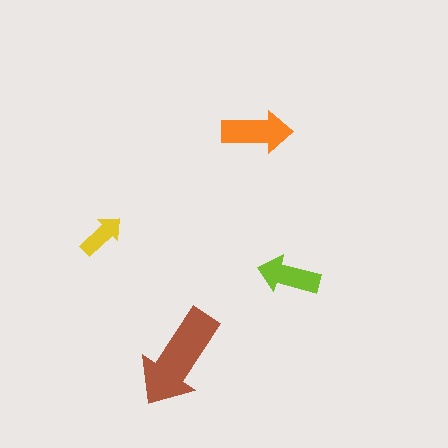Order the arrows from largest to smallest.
the brown one, the orange one, the lime one, the yellow one.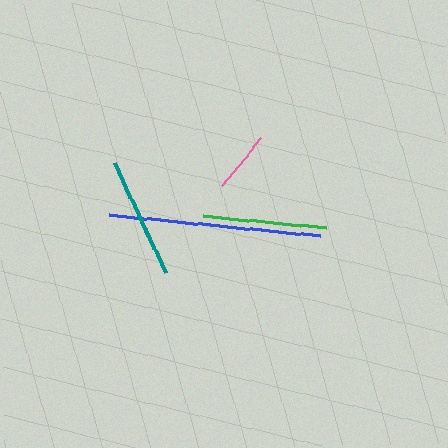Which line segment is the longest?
The blue line is the longest at approximately 212 pixels.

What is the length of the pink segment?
The pink segment is approximately 62 pixels long.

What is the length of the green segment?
The green segment is approximately 124 pixels long.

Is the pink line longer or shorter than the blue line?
The blue line is longer than the pink line.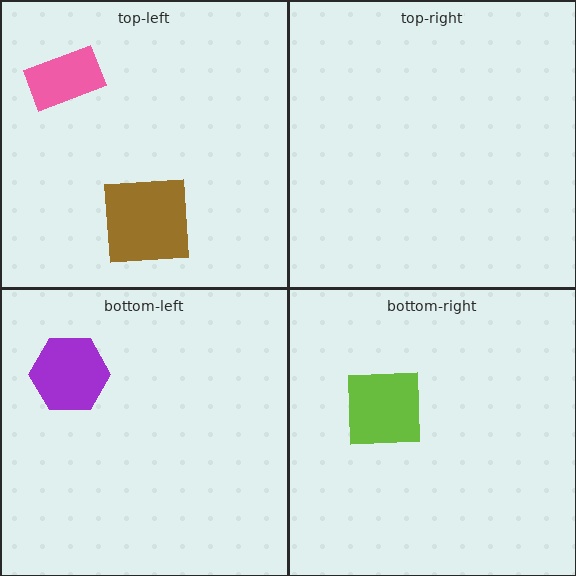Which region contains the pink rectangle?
The top-left region.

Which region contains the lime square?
The bottom-right region.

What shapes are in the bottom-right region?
The lime square.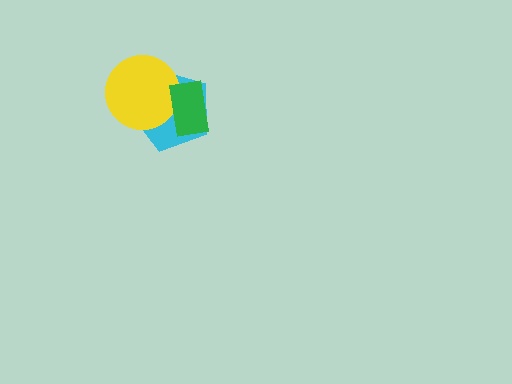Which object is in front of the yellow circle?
The green rectangle is in front of the yellow circle.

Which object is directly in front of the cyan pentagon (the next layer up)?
The yellow circle is directly in front of the cyan pentagon.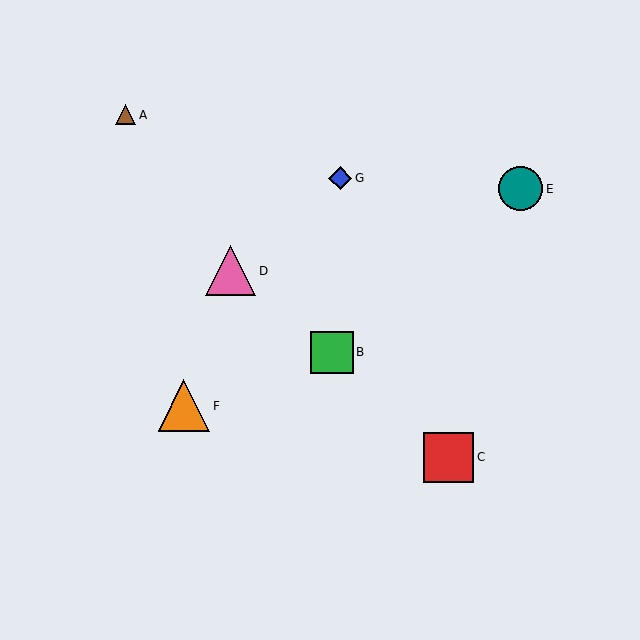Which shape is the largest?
The orange triangle (labeled F) is the largest.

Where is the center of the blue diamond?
The center of the blue diamond is at (340, 178).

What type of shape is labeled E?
Shape E is a teal circle.